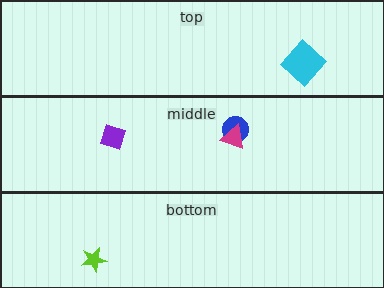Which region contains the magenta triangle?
The middle region.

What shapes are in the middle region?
The blue circle, the purple diamond, the magenta triangle.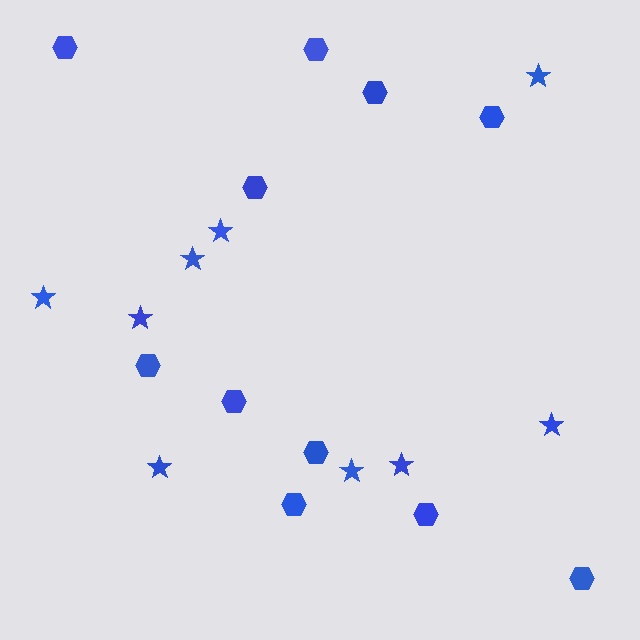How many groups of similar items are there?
There are 2 groups: one group of hexagons (11) and one group of stars (9).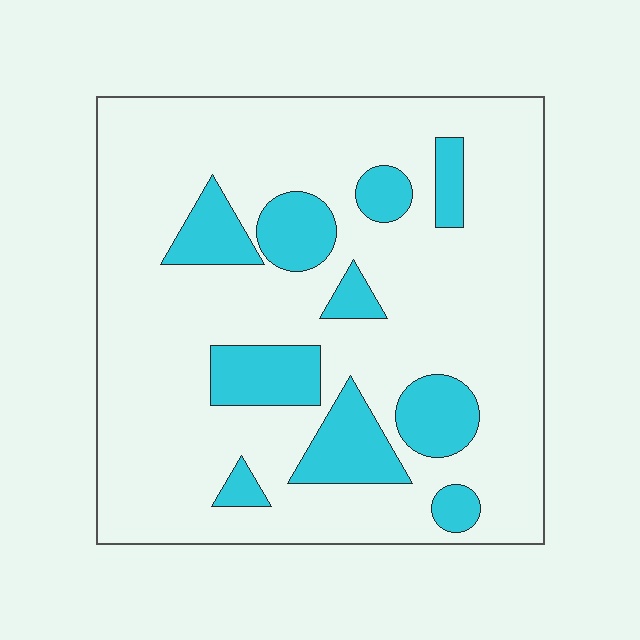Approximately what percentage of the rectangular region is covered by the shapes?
Approximately 20%.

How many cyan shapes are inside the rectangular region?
10.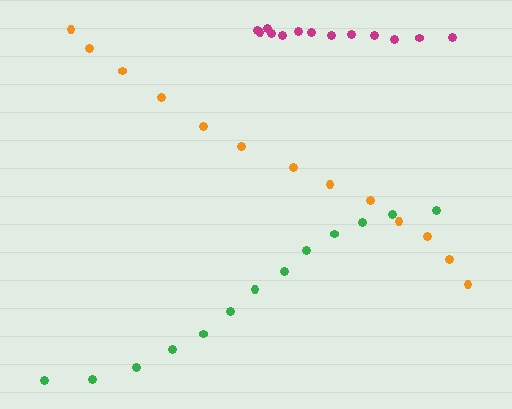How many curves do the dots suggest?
There are 3 distinct paths.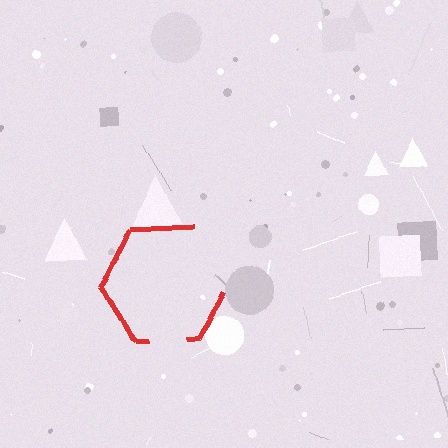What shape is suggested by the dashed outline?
The dashed outline suggests a hexagon.